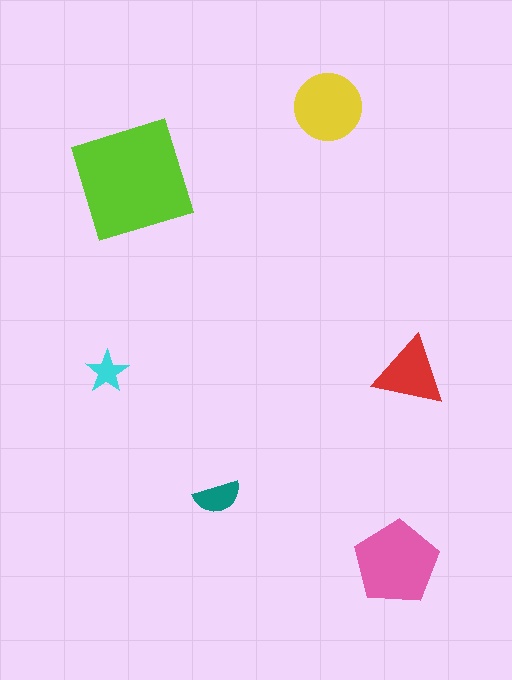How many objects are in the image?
There are 6 objects in the image.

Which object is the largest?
The lime square.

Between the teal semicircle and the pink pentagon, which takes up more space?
The pink pentagon.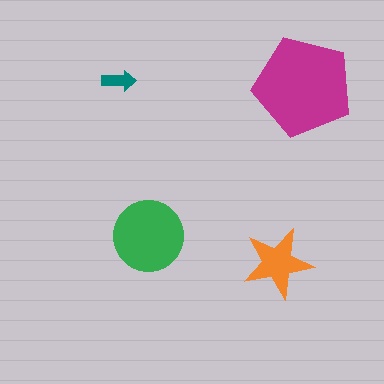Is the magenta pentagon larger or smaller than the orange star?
Larger.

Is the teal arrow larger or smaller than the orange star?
Smaller.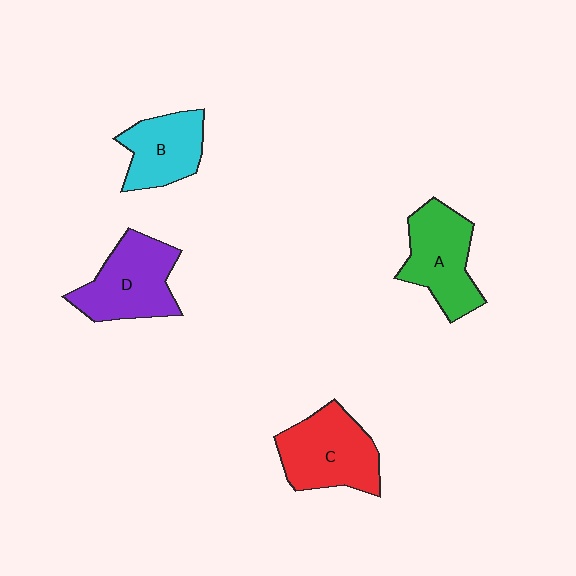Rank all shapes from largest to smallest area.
From largest to smallest: C (red), D (purple), A (green), B (cyan).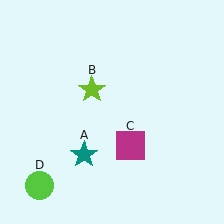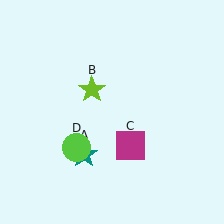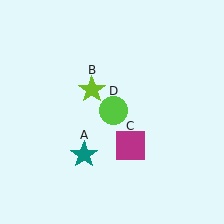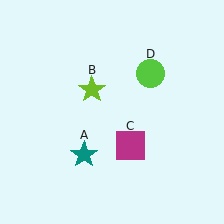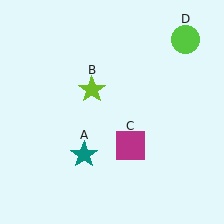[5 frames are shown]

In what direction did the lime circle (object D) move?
The lime circle (object D) moved up and to the right.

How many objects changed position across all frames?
1 object changed position: lime circle (object D).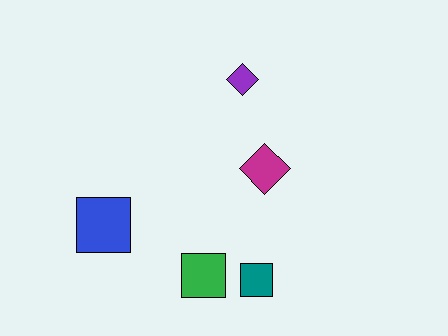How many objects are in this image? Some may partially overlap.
There are 5 objects.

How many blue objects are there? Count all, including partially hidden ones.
There is 1 blue object.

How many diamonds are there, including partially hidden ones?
There are 2 diamonds.